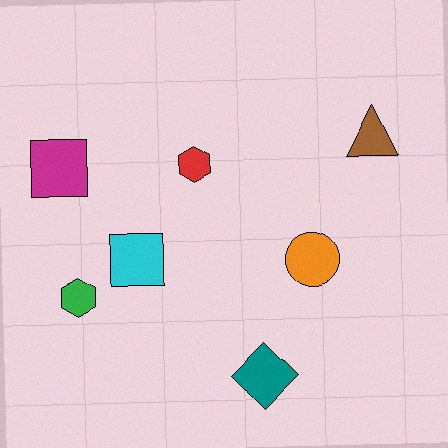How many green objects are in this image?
There is 1 green object.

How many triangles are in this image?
There is 1 triangle.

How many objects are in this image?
There are 7 objects.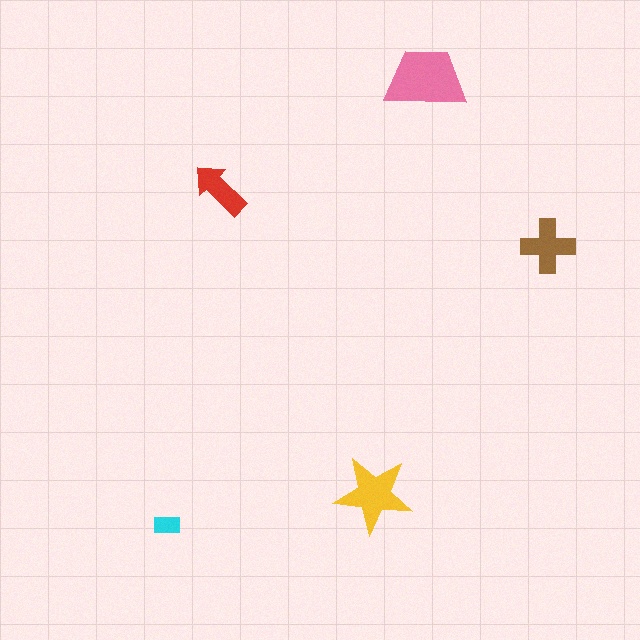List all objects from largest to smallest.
The pink trapezoid, the yellow star, the brown cross, the red arrow, the cyan rectangle.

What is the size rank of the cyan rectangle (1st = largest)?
5th.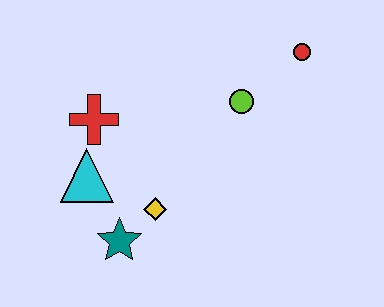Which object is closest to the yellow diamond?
The teal star is closest to the yellow diamond.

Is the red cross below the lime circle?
Yes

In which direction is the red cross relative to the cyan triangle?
The red cross is above the cyan triangle.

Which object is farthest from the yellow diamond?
The red circle is farthest from the yellow diamond.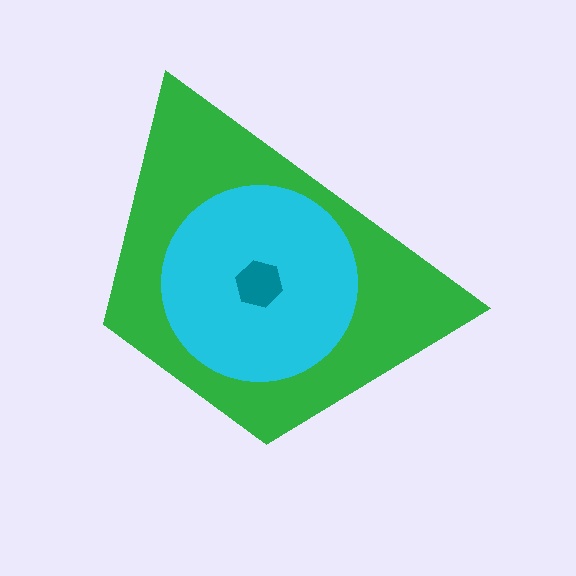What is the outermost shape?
The green trapezoid.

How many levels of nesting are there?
3.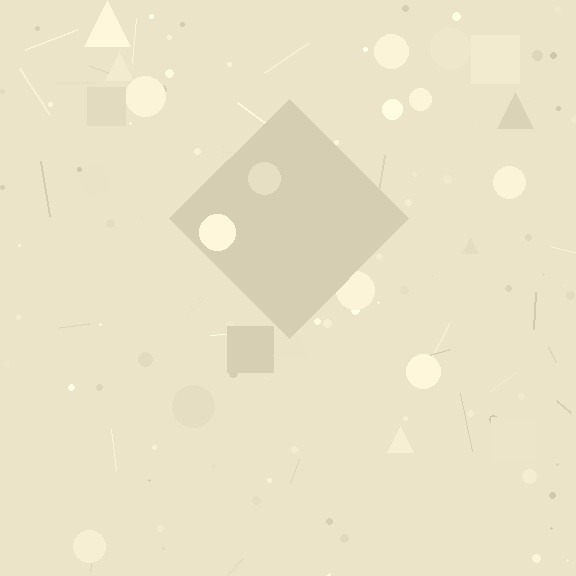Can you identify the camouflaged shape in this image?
The camouflaged shape is a diamond.